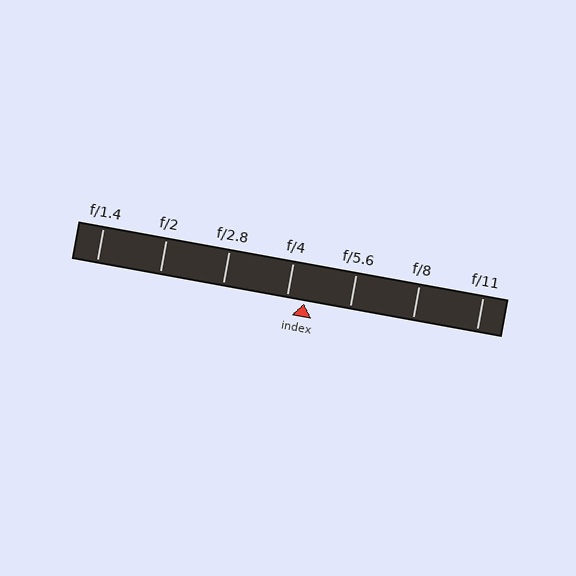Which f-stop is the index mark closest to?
The index mark is closest to f/4.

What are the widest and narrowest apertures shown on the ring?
The widest aperture shown is f/1.4 and the narrowest is f/11.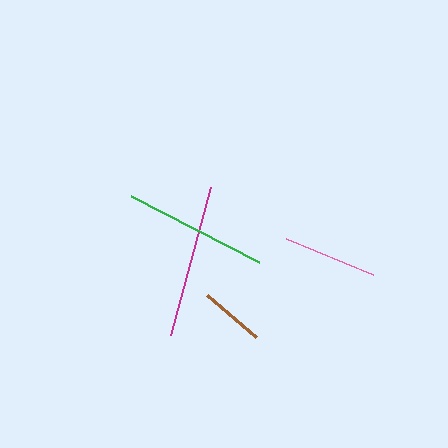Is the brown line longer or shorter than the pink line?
The pink line is longer than the brown line.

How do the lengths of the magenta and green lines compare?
The magenta and green lines are approximately the same length.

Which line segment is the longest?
The magenta line is the longest at approximately 153 pixels.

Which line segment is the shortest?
The brown line is the shortest at approximately 65 pixels.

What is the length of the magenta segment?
The magenta segment is approximately 153 pixels long.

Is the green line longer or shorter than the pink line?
The green line is longer than the pink line.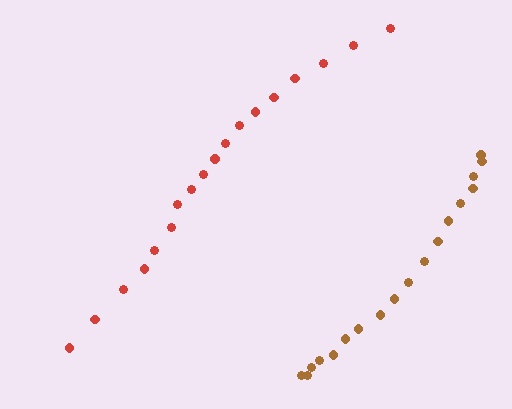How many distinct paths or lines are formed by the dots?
There are 2 distinct paths.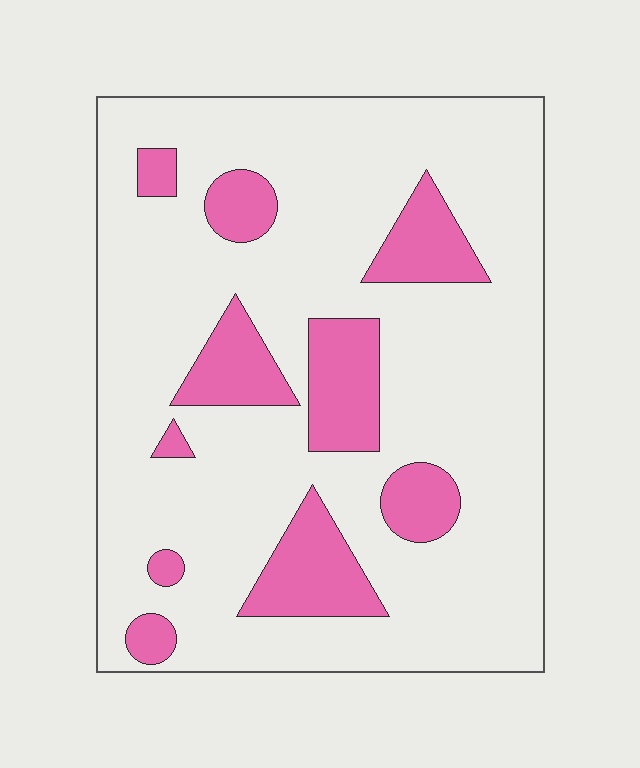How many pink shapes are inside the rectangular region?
10.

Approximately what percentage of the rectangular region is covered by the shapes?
Approximately 20%.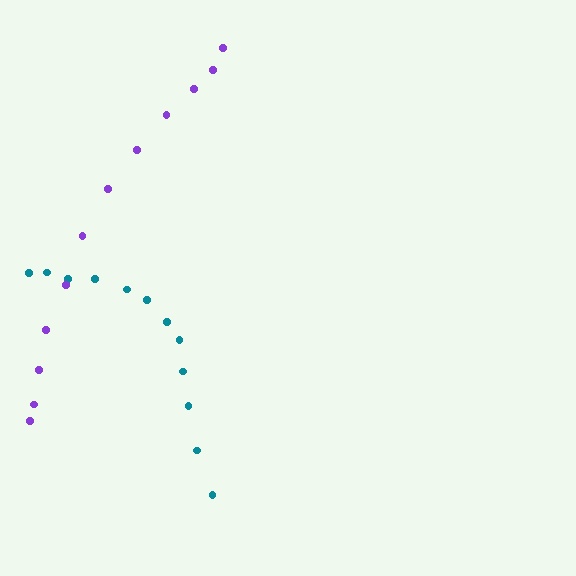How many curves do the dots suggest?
There are 2 distinct paths.